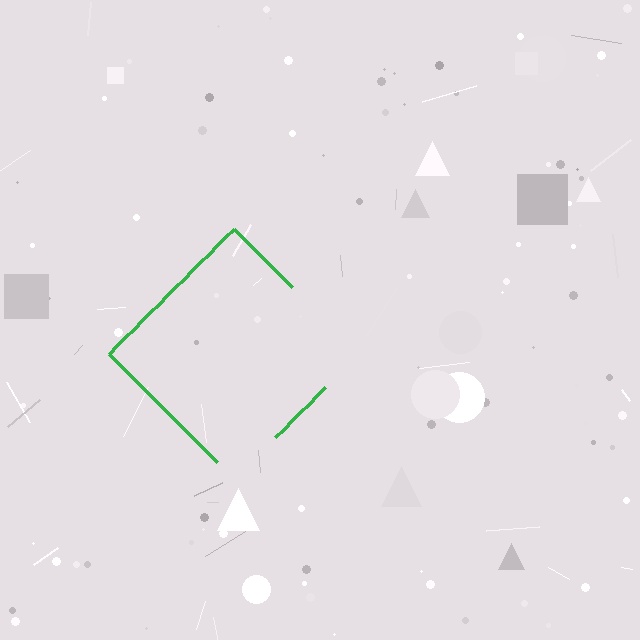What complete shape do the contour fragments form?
The contour fragments form a diamond.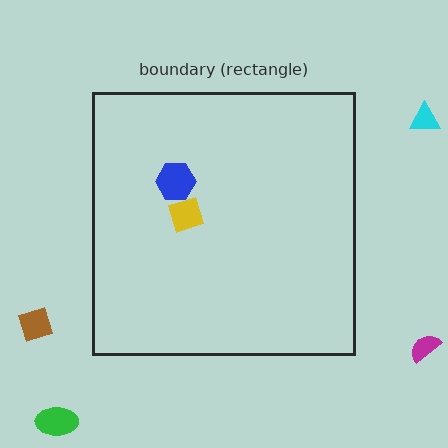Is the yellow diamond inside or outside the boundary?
Inside.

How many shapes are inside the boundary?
2 inside, 4 outside.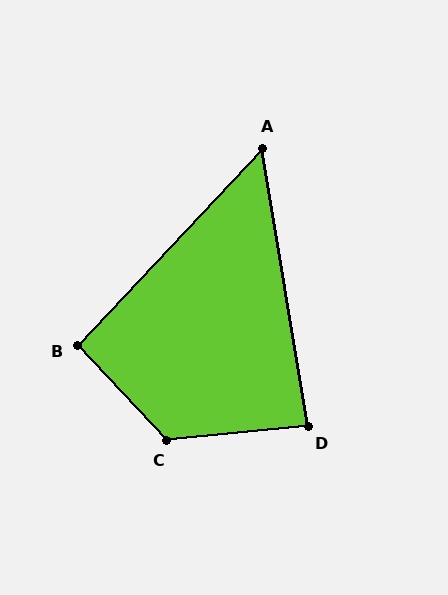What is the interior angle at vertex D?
Approximately 86 degrees (approximately right).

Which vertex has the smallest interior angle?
A, at approximately 53 degrees.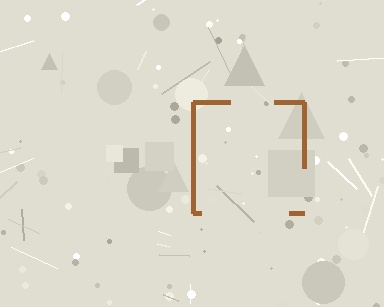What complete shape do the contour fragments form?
The contour fragments form a square.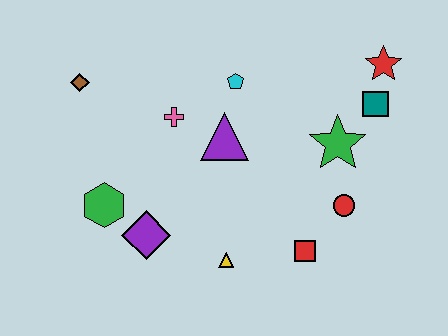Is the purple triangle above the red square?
Yes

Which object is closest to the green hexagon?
The purple diamond is closest to the green hexagon.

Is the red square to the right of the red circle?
No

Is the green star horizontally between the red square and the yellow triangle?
No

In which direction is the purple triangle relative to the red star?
The purple triangle is to the left of the red star.